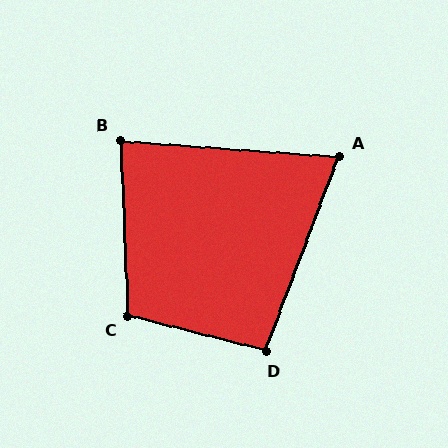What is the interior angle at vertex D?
Approximately 96 degrees (obtuse).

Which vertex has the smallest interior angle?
A, at approximately 74 degrees.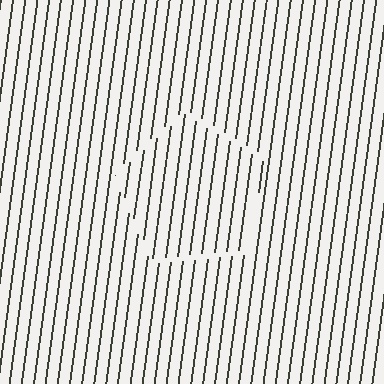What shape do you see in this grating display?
An illusory pentagon. The interior of the shape contains the same grating, shifted by half a period — the contour is defined by the phase discontinuity where line-ends from the inner and outer gratings abut.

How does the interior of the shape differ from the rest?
The interior of the shape contains the same grating, shifted by half a period — the contour is defined by the phase discontinuity where line-ends from the inner and outer gratings abut.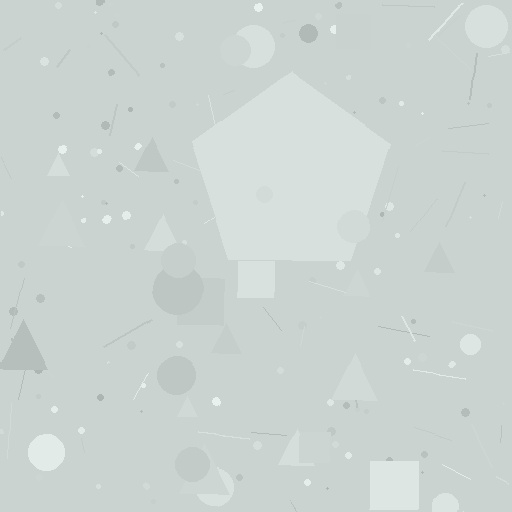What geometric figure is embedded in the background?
A pentagon is embedded in the background.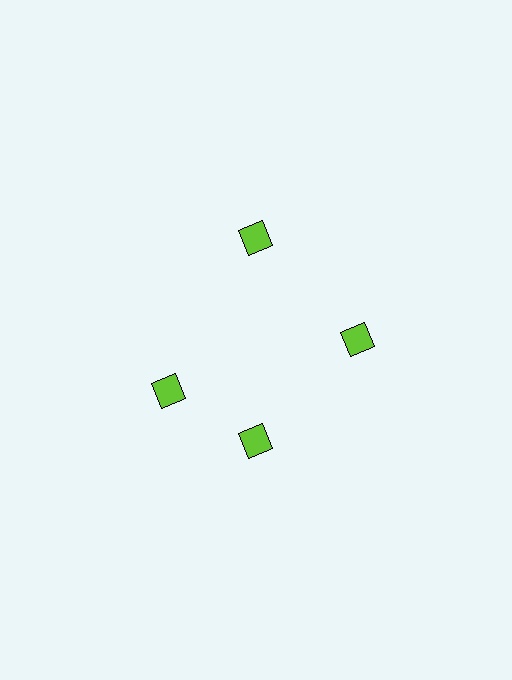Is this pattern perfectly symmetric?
No. The 4 lime squares are arranged in a ring, but one element near the 9 o'clock position is rotated out of alignment along the ring, breaking the 4-fold rotational symmetry.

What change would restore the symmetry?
The symmetry would be restored by rotating it back into even spacing with its neighbors so that all 4 squares sit at equal angles and equal distance from the center.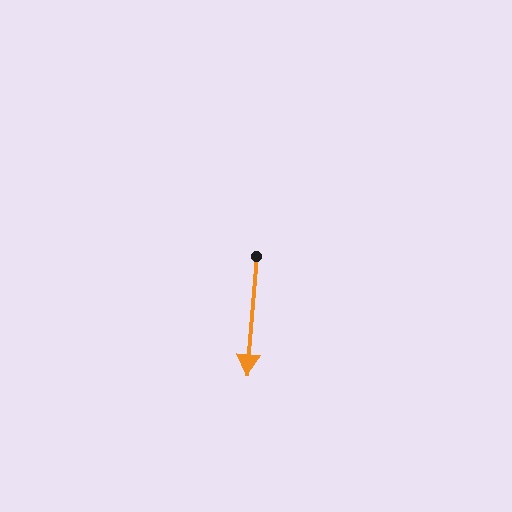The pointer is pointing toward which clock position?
Roughly 6 o'clock.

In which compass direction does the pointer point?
South.